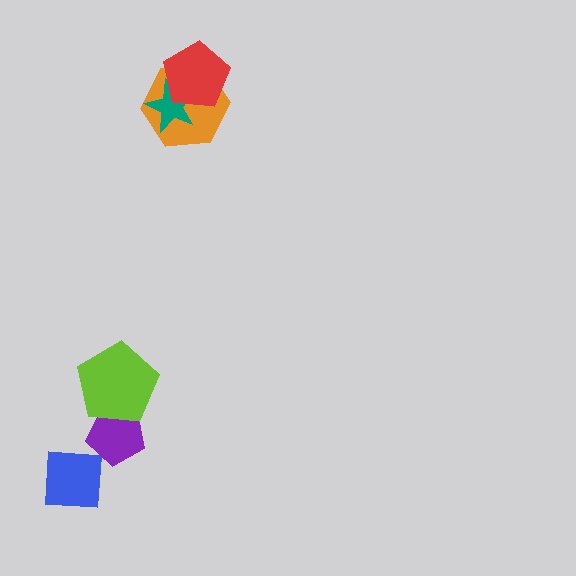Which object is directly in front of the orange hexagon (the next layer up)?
The teal star is directly in front of the orange hexagon.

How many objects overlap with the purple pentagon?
1 object overlaps with the purple pentagon.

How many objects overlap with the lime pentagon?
1 object overlaps with the lime pentagon.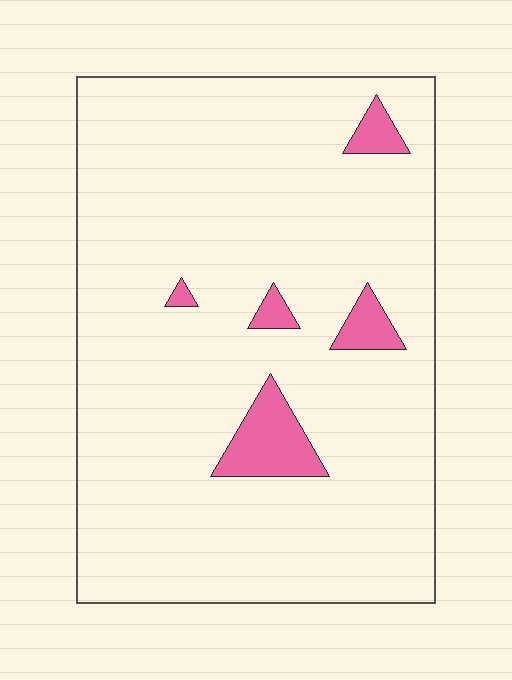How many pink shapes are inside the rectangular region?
5.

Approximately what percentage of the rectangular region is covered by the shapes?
Approximately 5%.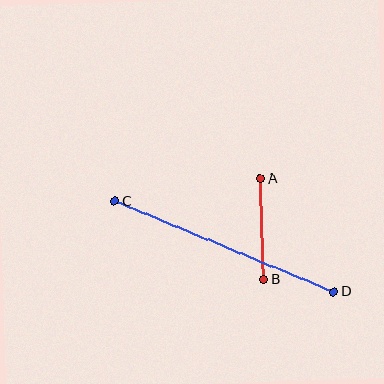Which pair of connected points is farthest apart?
Points C and D are farthest apart.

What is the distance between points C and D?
The distance is approximately 237 pixels.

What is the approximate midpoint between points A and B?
The midpoint is at approximately (262, 229) pixels.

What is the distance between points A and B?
The distance is approximately 101 pixels.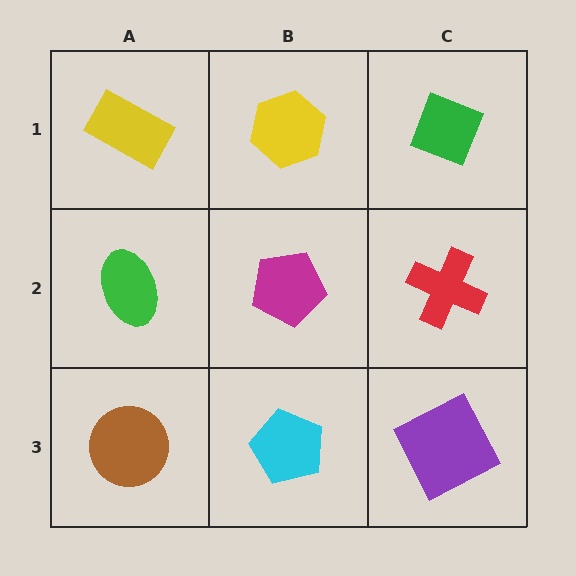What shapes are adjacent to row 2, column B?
A yellow hexagon (row 1, column B), a cyan pentagon (row 3, column B), a green ellipse (row 2, column A), a red cross (row 2, column C).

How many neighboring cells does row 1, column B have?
3.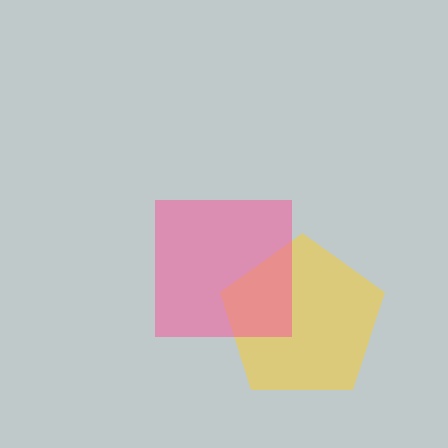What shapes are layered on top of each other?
The layered shapes are: a yellow pentagon, a pink square.